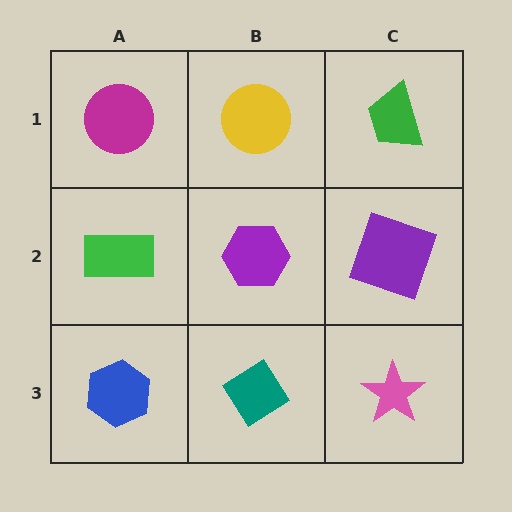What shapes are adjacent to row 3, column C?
A purple square (row 2, column C), a teal diamond (row 3, column B).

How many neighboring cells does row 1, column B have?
3.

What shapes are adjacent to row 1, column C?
A purple square (row 2, column C), a yellow circle (row 1, column B).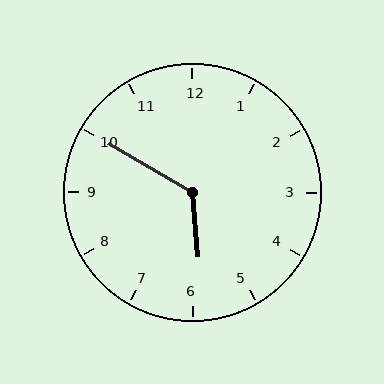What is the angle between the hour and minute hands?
Approximately 125 degrees.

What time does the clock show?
5:50.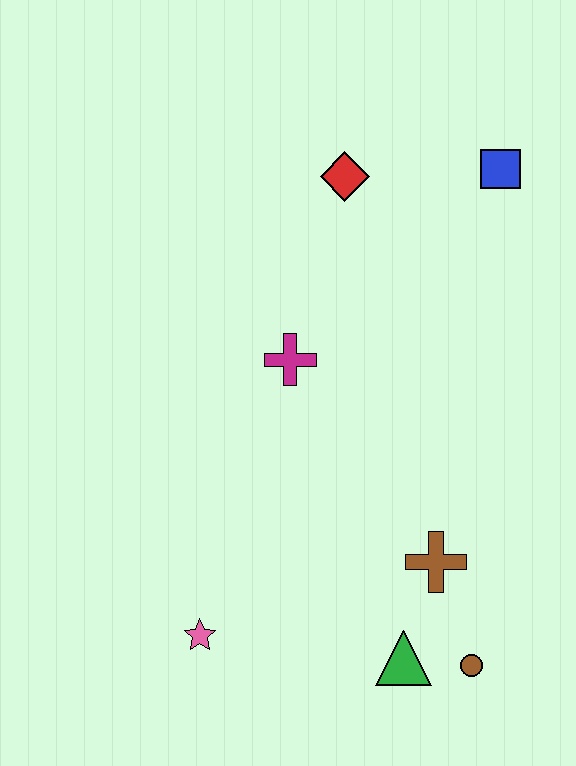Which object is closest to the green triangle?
The brown circle is closest to the green triangle.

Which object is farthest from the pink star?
The blue square is farthest from the pink star.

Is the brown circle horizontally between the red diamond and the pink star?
No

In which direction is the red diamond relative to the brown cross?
The red diamond is above the brown cross.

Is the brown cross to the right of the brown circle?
No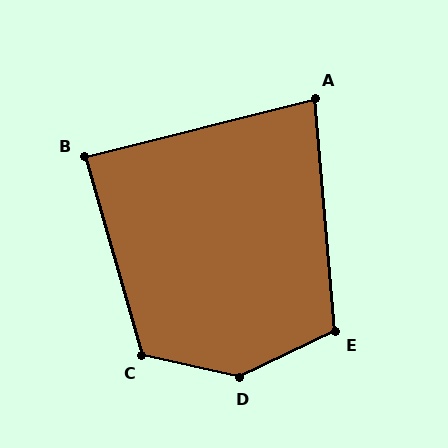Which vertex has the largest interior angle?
D, at approximately 141 degrees.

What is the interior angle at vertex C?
Approximately 119 degrees (obtuse).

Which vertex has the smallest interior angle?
A, at approximately 81 degrees.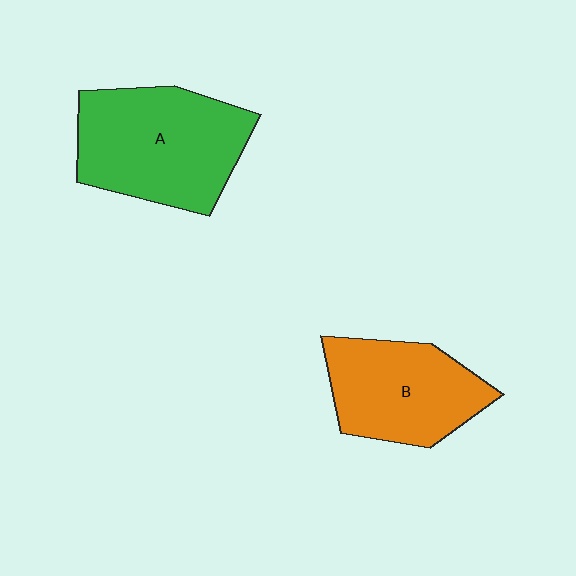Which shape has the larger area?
Shape A (green).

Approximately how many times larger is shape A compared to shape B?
Approximately 1.3 times.